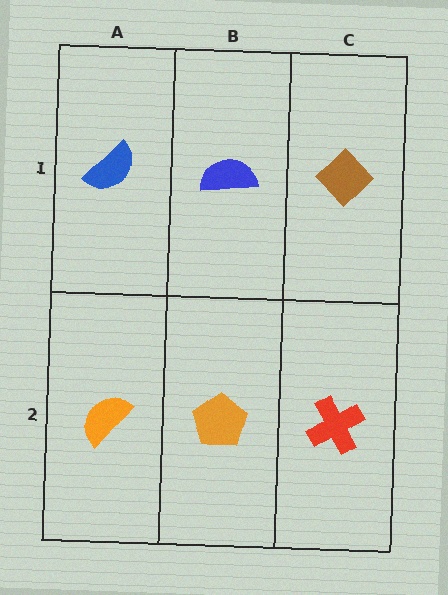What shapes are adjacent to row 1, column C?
A red cross (row 2, column C), a blue semicircle (row 1, column B).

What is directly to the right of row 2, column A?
An orange pentagon.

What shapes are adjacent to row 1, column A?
An orange semicircle (row 2, column A), a blue semicircle (row 1, column B).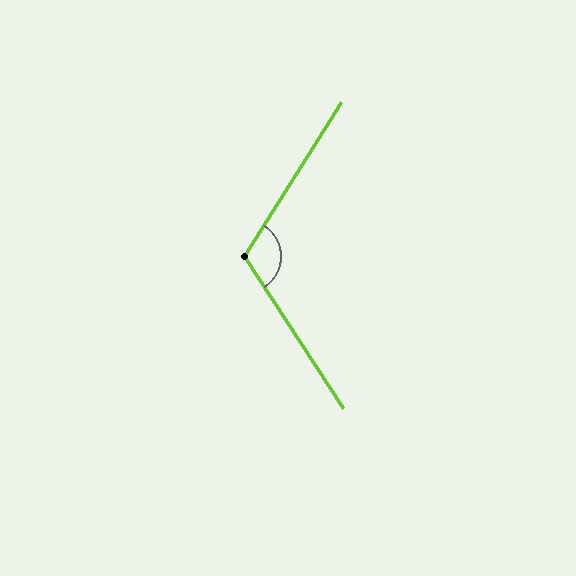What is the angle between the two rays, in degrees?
Approximately 115 degrees.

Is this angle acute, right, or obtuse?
It is obtuse.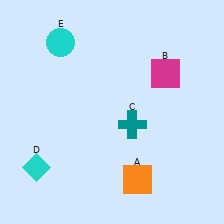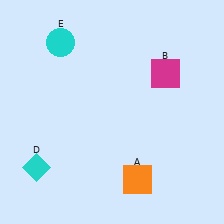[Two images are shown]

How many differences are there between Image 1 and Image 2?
There is 1 difference between the two images.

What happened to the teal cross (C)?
The teal cross (C) was removed in Image 2. It was in the bottom-right area of Image 1.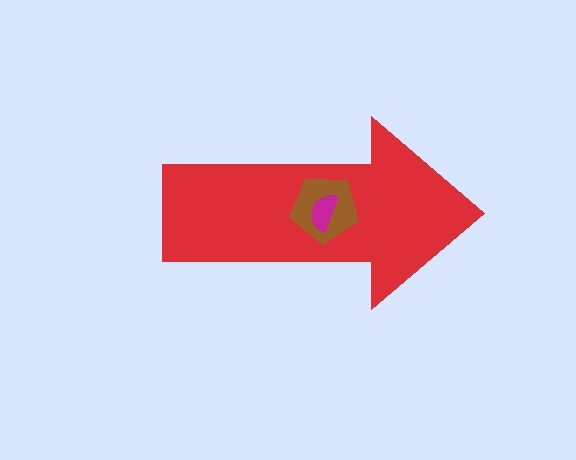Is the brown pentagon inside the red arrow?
Yes.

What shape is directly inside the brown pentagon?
The magenta semicircle.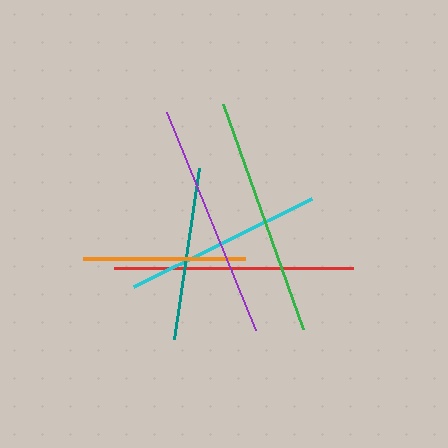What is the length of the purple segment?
The purple segment is approximately 235 pixels long.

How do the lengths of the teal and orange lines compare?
The teal and orange lines are approximately the same length.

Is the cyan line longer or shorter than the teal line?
The cyan line is longer than the teal line.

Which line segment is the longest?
The green line is the longest at approximately 239 pixels.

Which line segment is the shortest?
The orange line is the shortest at approximately 162 pixels.